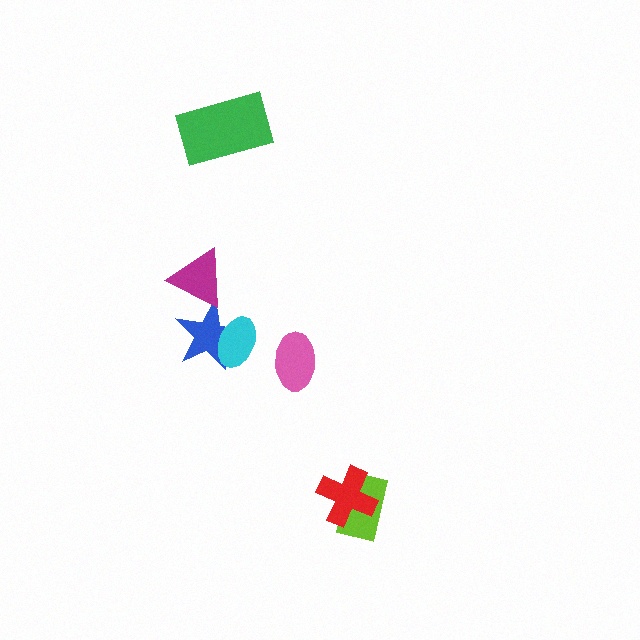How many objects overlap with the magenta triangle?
1 object overlaps with the magenta triangle.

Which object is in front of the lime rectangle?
The red cross is in front of the lime rectangle.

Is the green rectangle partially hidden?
No, no other shape covers it.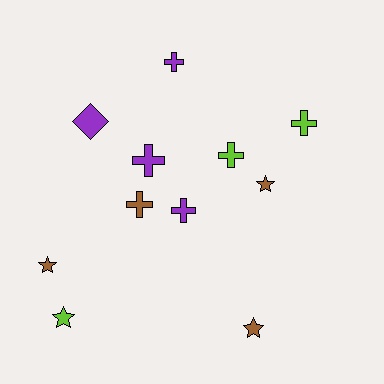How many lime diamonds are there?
There are no lime diamonds.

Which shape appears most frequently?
Cross, with 6 objects.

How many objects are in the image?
There are 11 objects.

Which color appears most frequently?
Brown, with 4 objects.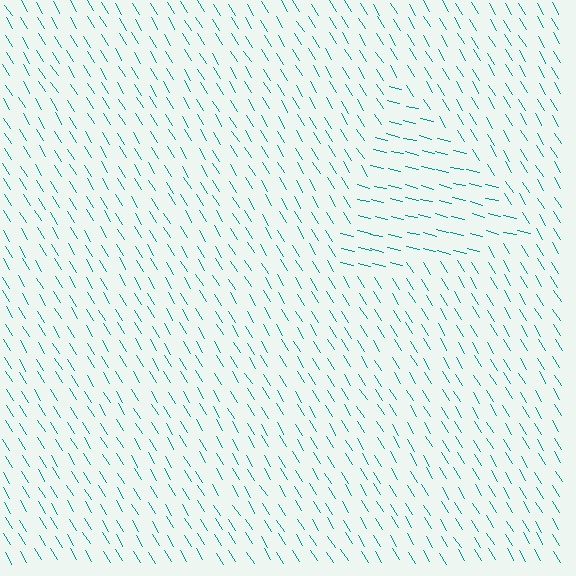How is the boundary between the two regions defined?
The boundary is defined purely by a change in line orientation (approximately 45 degrees difference). All lines are the same color and thickness.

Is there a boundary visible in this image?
Yes, there is a texture boundary formed by a change in line orientation.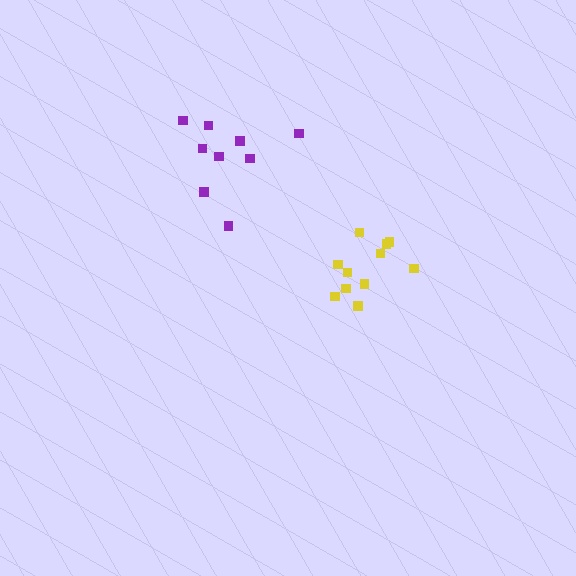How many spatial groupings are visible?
There are 2 spatial groupings.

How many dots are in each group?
Group 1: 11 dots, Group 2: 9 dots (20 total).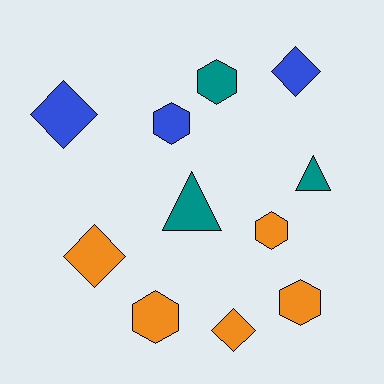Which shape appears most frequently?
Hexagon, with 5 objects.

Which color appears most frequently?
Orange, with 5 objects.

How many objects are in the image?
There are 11 objects.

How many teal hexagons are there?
There is 1 teal hexagon.